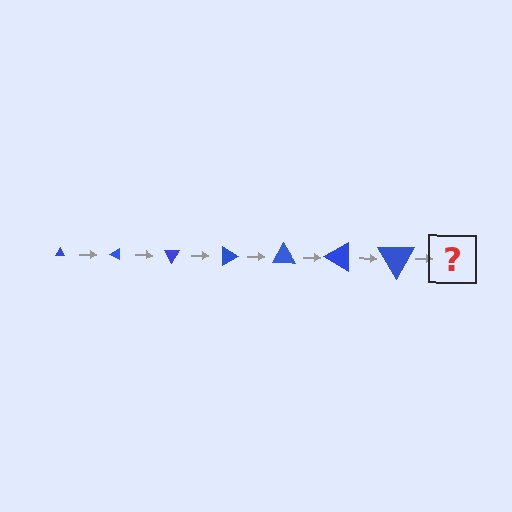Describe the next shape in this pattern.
It should be a triangle, larger than the previous one and rotated 210 degrees from the start.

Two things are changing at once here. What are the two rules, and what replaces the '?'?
The two rules are that the triangle grows larger each step and it rotates 30 degrees each step. The '?' should be a triangle, larger than the previous one and rotated 210 degrees from the start.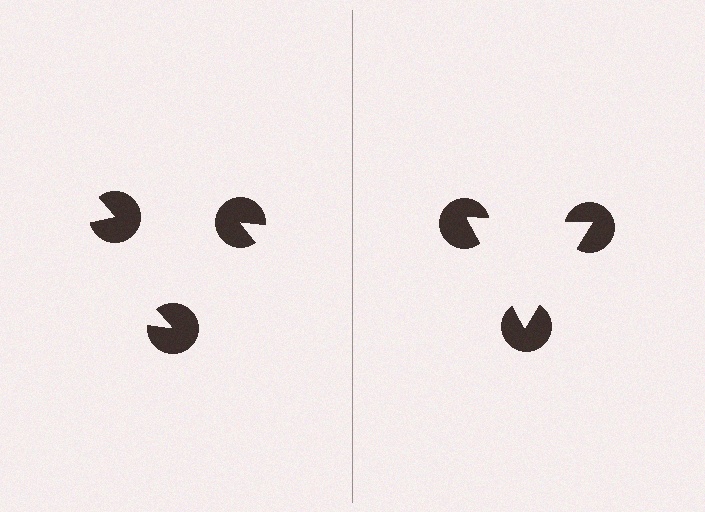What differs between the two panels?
The pac-man discs are positioned identically on both sides; only the wedge orientations differ. On the right they align to a triangle; on the left they are misaligned.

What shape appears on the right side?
An illusory triangle.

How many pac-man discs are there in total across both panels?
6 — 3 on each side.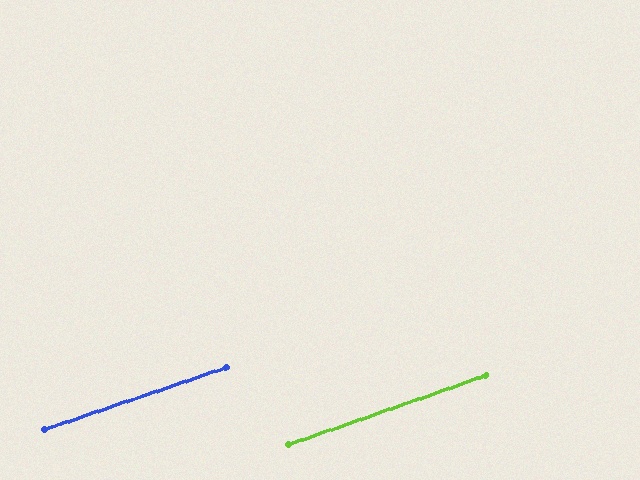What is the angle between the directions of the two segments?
Approximately 1 degree.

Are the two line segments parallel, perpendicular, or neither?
Parallel — their directions differ by only 0.7°.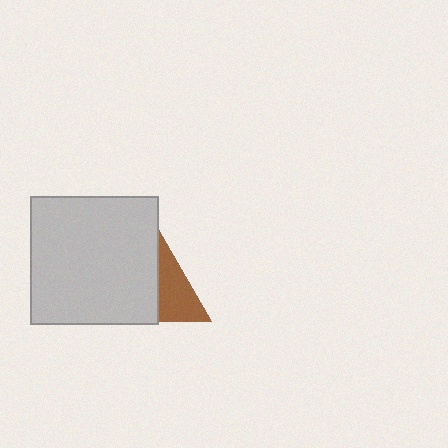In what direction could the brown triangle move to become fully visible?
The brown triangle could move right. That would shift it out from behind the light gray square entirely.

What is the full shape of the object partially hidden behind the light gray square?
The partially hidden object is a brown triangle.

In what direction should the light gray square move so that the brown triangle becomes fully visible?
The light gray square should move left. That is the shortest direction to clear the overlap and leave the brown triangle fully visible.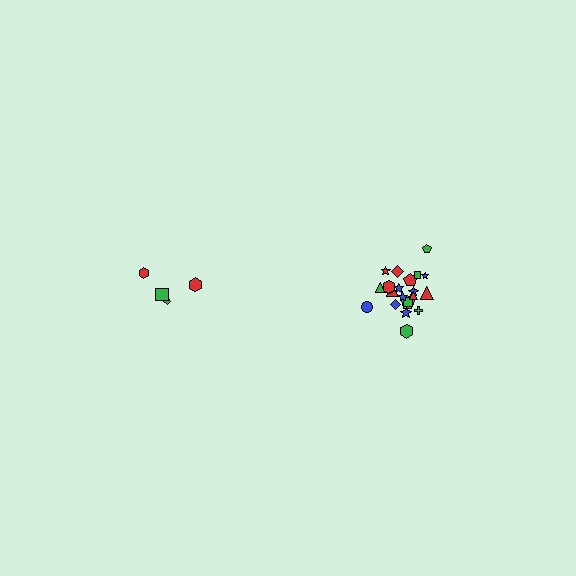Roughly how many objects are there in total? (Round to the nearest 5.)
Roughly 25 objects in total.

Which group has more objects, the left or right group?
The right group.